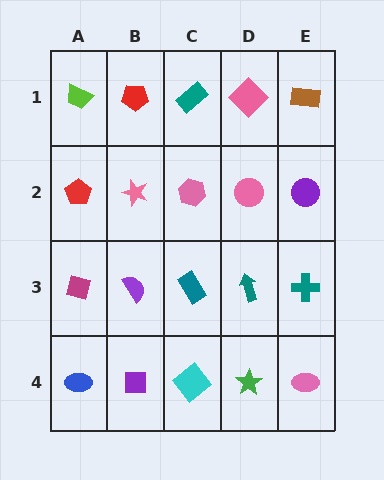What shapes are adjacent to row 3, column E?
A purple circle (row 2, column E), a pink ellipse (row 4, column E), a teal arrow (row 3, column D).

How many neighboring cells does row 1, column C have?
3.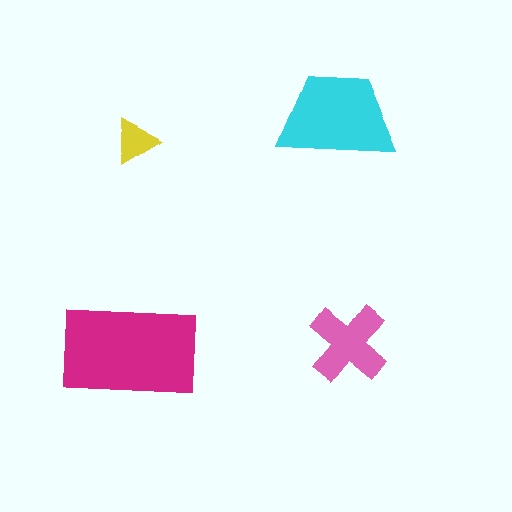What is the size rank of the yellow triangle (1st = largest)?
4th.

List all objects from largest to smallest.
The magenta rectangle, the cyan trapezoid, the pink cross, the yellow triangle.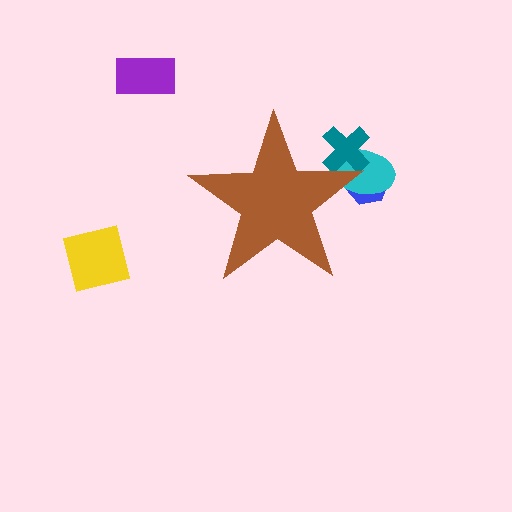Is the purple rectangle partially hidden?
No, the purple rectangle is fully visible.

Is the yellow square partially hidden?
No, the yellow square is fully visible.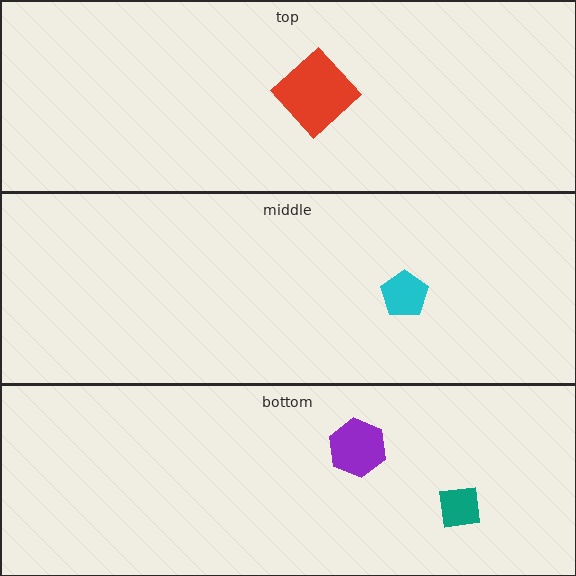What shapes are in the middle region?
The cyan pentagon.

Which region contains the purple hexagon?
The bottom region.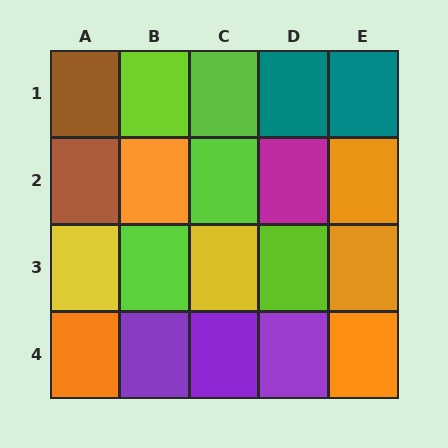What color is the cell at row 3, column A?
Yellow.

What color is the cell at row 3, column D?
Lime.